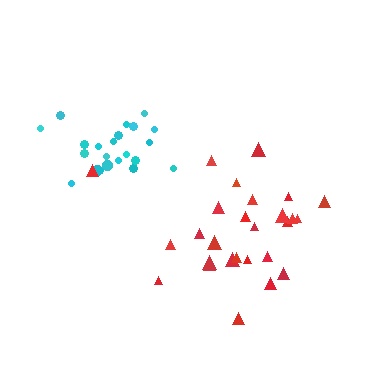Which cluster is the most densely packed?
Cyan.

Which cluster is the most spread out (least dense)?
Red.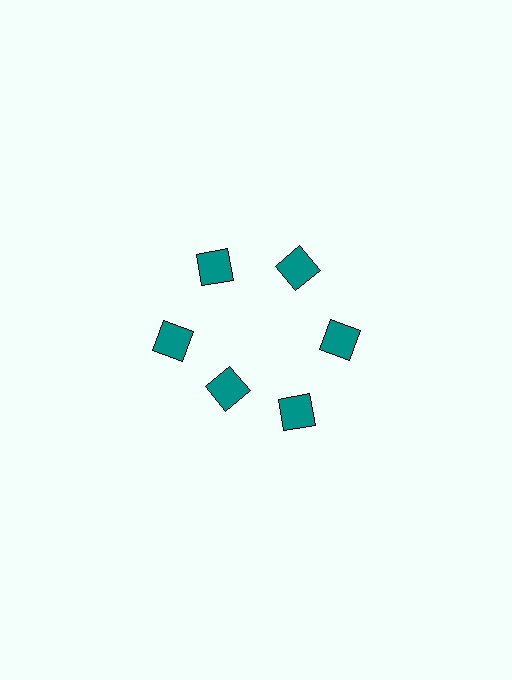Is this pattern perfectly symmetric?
No. The 6 teal squares are arranged in a ring, but one element near the 7 o'clock position is pulled inward toward the center, breaking the 6-fold rotational symmetry.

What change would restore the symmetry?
The symmetry would be restored by moving it outward, back onto the ring so that all 6 squares sit at equal angles and equal distance from the center.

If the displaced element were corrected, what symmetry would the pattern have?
It would have 6-fold rotational symmetry — the pattern would map onto itself every 60 degrees.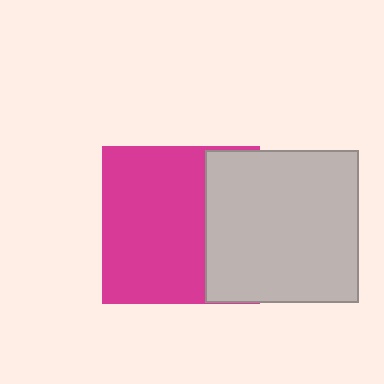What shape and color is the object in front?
The object in front is a light gray square.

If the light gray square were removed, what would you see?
You would see the complete magenta square.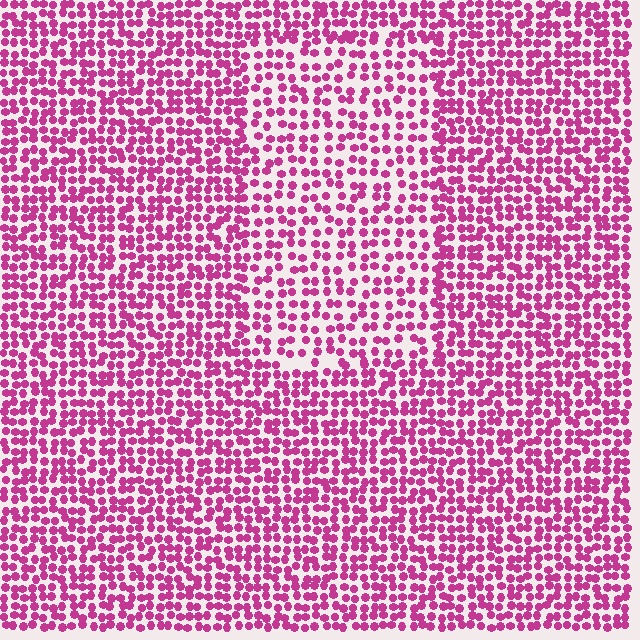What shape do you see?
I see a rectangle.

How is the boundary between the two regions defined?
The boundary is defined by a change in element density (approximately 1.5x ratio). All elements are the same color, size, and shape.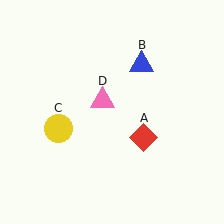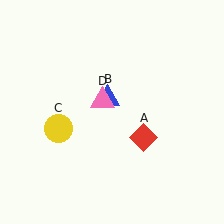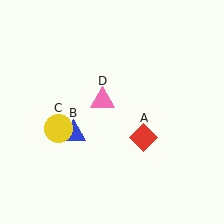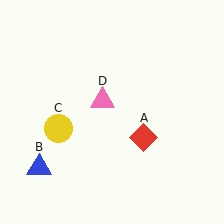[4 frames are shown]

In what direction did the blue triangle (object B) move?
The blue triangle (object B) moved down and to the left.